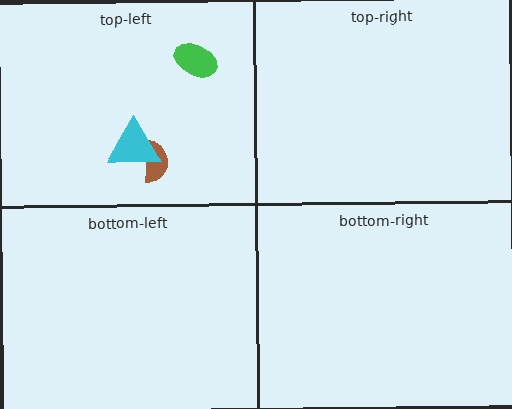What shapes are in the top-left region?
The green ellipse, the brown semicircle, the cyan triangle.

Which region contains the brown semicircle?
The top-left region.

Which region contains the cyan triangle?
The top-left region.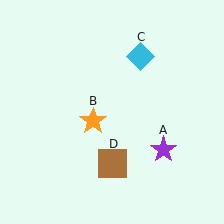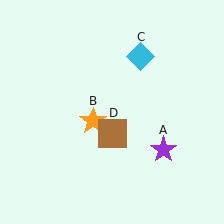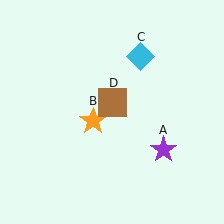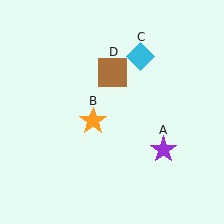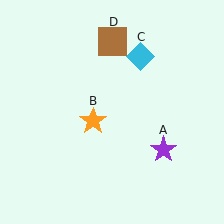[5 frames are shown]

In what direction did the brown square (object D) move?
The brown square (object D) moved up.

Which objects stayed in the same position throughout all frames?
Purple star (object A) and orange star (object B) and cyan diamond (object C) remained stationary.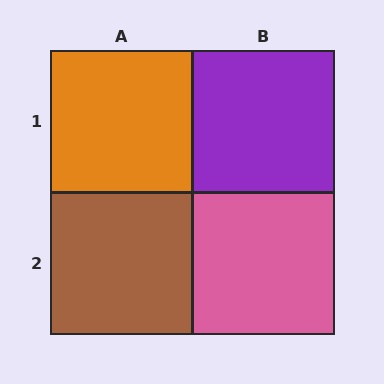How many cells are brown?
1 cell is brown.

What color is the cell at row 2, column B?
Pink.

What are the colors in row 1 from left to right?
Orange, purple.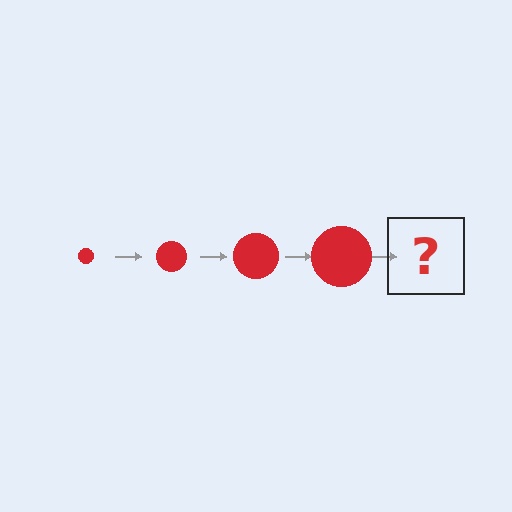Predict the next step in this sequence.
The next step is a red circle, larger than the previous one.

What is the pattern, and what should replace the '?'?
The pattern is that the circle gets progressively larger each step. The '?' should be a red circle, larger than the previous one.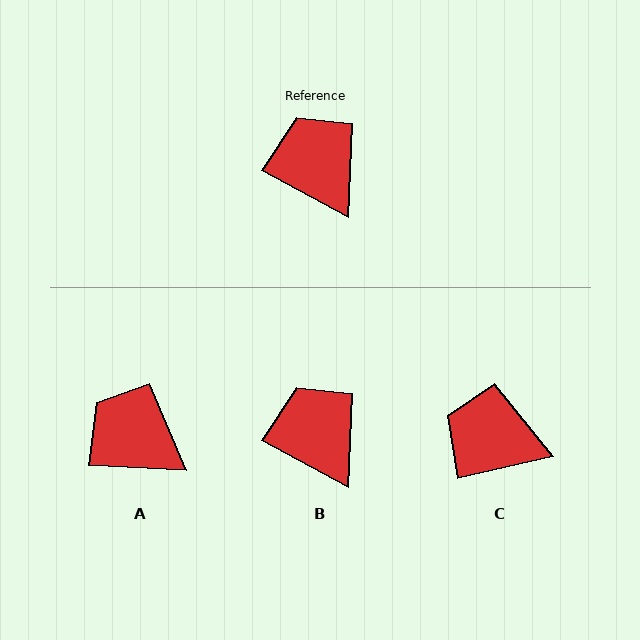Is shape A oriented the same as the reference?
No, it is off by about 26 degrees.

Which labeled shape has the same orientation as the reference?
B.